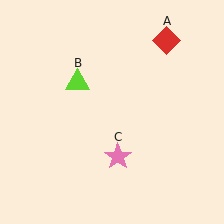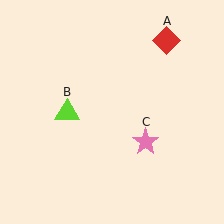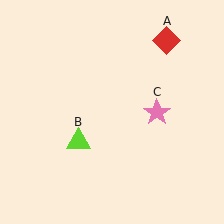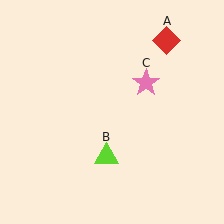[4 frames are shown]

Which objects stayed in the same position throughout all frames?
Red diamond (object A) remained stationary.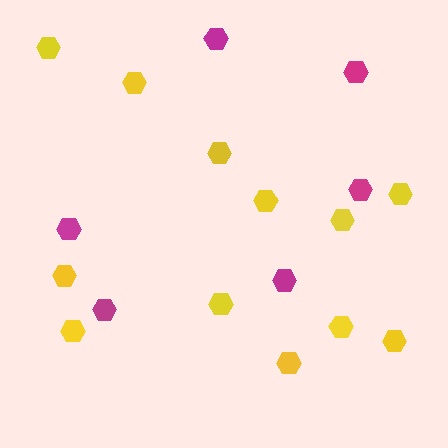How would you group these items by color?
There are 2 groups: one group of magenta hexagons (6) and one group of yellow hexagons (12).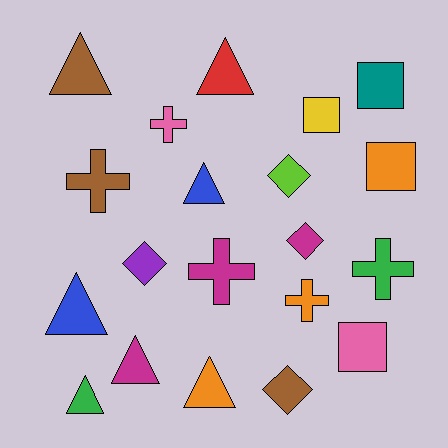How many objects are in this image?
There are 20 objects.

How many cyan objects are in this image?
There are no cyan objects.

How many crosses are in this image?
There are 5 crosses.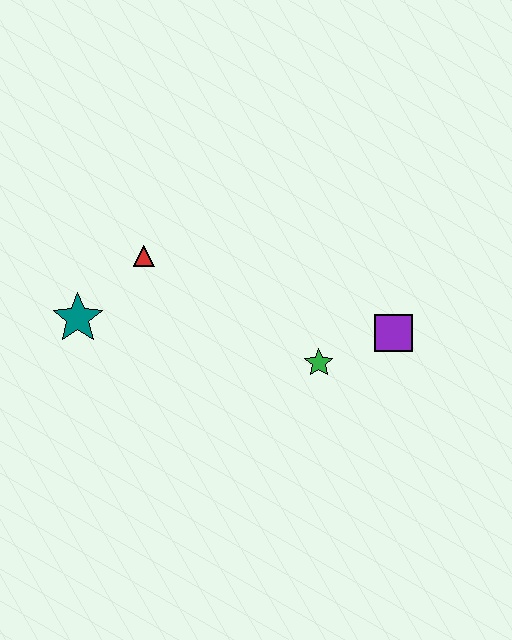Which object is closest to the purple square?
The green star is closest to the purple square.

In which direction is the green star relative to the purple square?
The green star is to the left of the purple square.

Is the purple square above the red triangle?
No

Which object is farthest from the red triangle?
The purple square is farthest from the red triangle.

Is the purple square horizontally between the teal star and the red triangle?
No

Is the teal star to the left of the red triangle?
Yes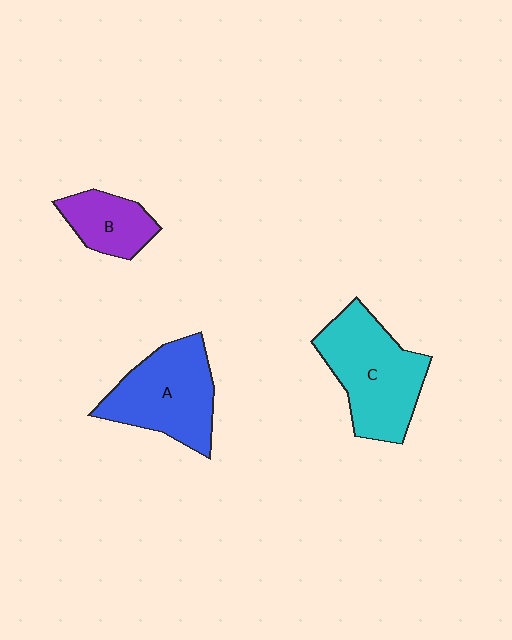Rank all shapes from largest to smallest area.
From largest to smallest: C (cyan), A (blue), B (purple).